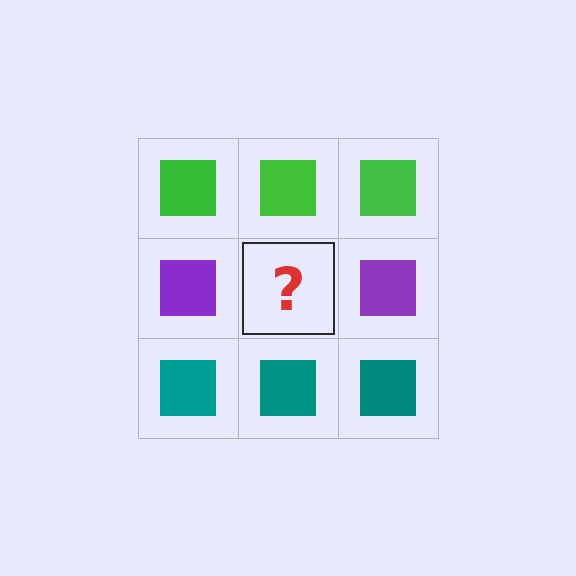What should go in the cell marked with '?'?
The missing cell should contain a purple square.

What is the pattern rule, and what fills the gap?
The rule is that each row has a consistent color. The gap should be filled with a purple square.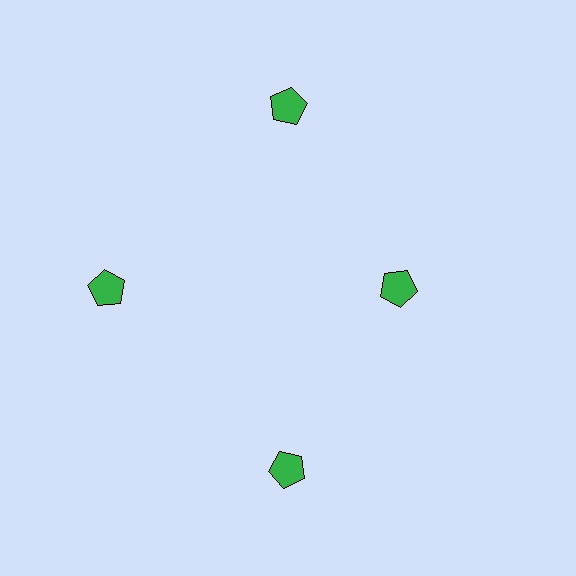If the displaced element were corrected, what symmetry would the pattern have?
It would have 4-fold rotational symmetry — the pattern would map onto itself every 90 degrees.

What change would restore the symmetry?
The symmetry would be restored by moving it outward, back onto the ring so that all 4 pentagons sit at equal angles and equal distance from the center.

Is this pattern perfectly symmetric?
No. The 4 green pentagons are arranged in a ring, but one element near the 3 o'clock position is pulled inward toward the center, breaking the 4-fold rotational symmetry.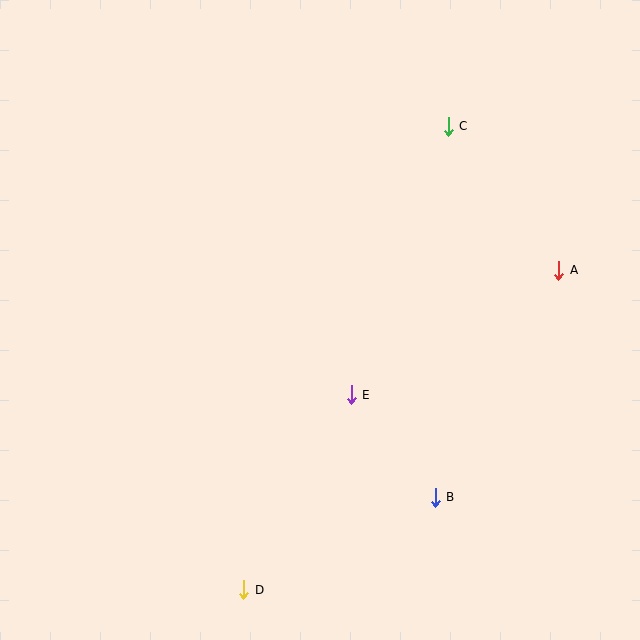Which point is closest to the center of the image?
Point E at (351, 395) is closest to the center.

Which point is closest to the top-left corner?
Point C is closest to the top-left corner.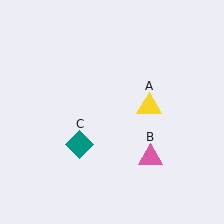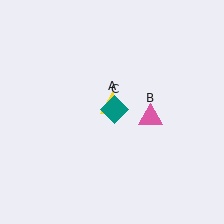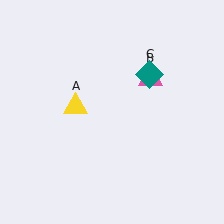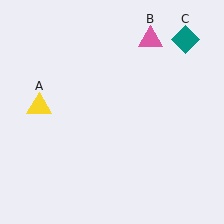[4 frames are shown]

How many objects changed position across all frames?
3 objects changed position: yellow triangle (object A), pink triangle (object B), teal diamond (object C).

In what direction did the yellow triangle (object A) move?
The yellow triangle (object A) moved left.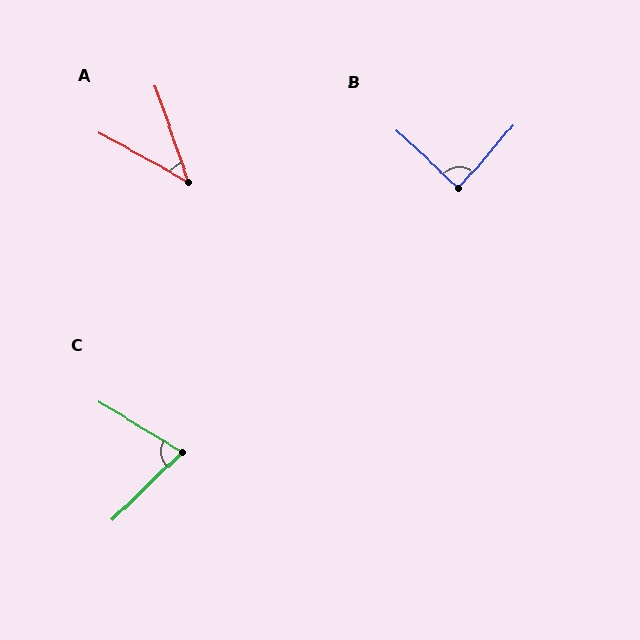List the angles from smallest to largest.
A (42°), C (75°), B (88°).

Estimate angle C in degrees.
Approximately 75 degrees.